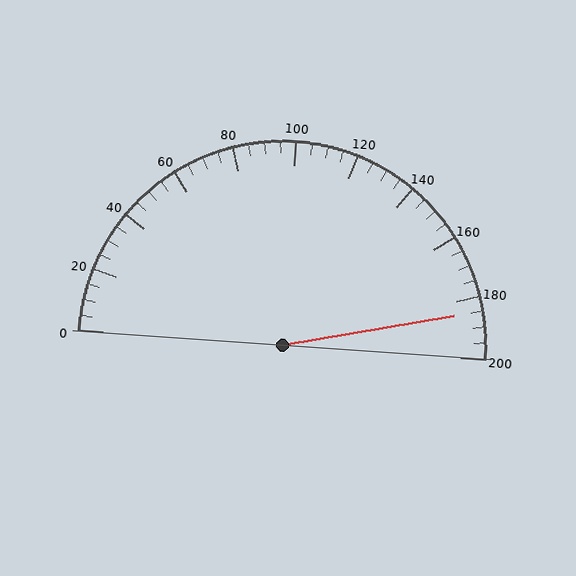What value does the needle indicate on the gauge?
The needle indicates approximately 185.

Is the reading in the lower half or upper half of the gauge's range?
The reading is in the upper half of the range (0 to 200).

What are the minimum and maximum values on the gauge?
The gauge ranges from 0 to 200.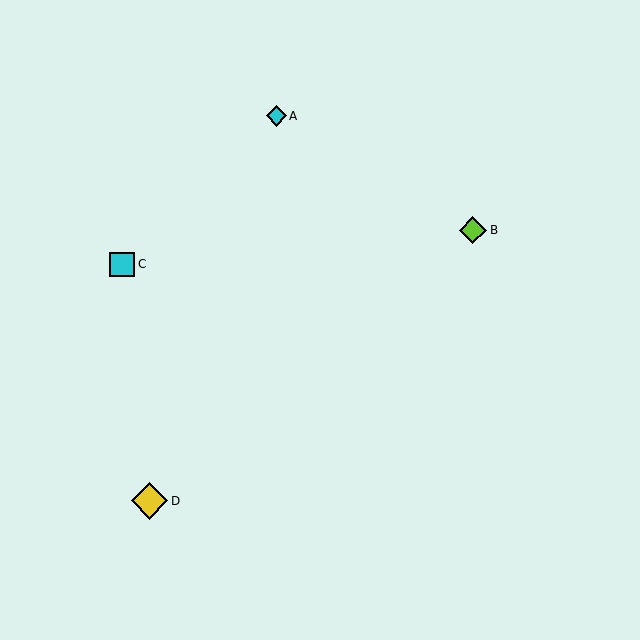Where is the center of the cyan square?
The center of the cyan square is at (122, 264).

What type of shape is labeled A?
Shape A is a cyan diamond.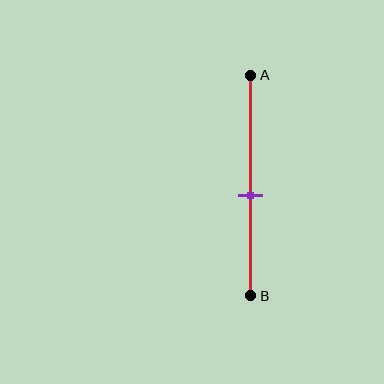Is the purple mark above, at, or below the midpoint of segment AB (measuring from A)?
The purple mark is below the midpoint of segment AB.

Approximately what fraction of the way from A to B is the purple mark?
The purple mark is approximately 55% of the way from A to B.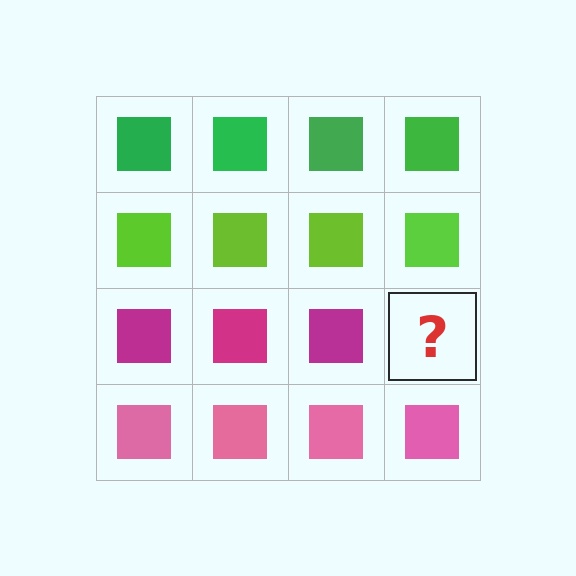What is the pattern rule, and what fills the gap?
The rule is that each row has a consistent color. The gap should be filled with a magenta square.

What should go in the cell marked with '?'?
The missing cell should contain a magenta square.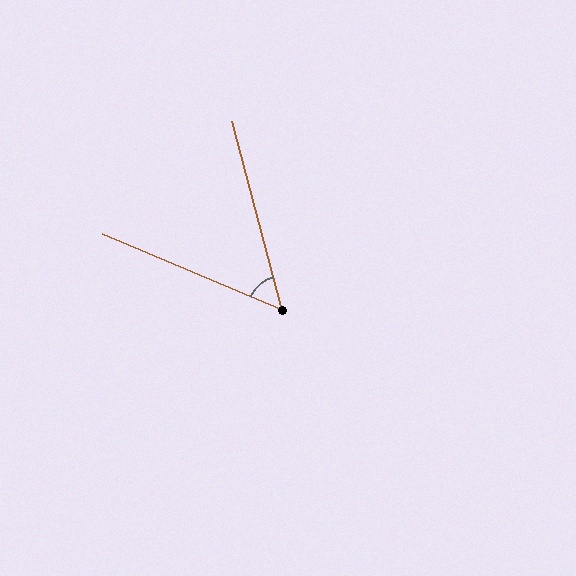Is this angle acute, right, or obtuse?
It is acute.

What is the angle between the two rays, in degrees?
Approximately 52 degrees.